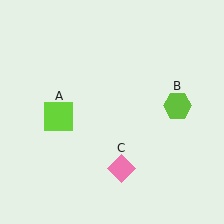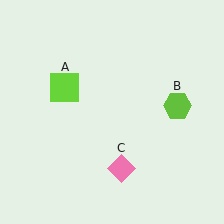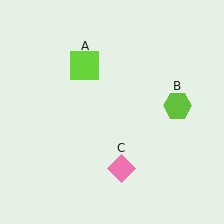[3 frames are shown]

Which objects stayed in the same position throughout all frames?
Lime hexagon (object B) and pink diamond (object C) remained stationary.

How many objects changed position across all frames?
1 object changed position: lime square (object A).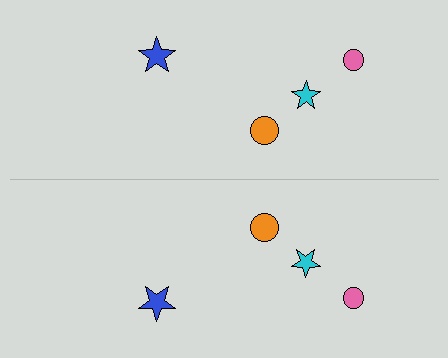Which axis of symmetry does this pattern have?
The pattern has a horizontal axis of symmetry running through the center of the image.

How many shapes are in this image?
There are 8 shapes in this image.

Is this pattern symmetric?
Yes, this pattern has bilateral (reflection) symmetry.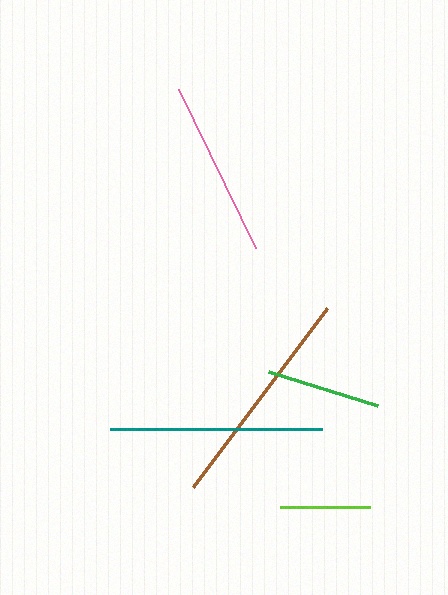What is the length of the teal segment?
The teal segment is approximately 212 pixels long.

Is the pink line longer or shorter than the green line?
The pink line is longer than the green line.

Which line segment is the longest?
The brown line is the longest at approximately 223 pixels.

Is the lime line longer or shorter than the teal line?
The teal line is longer than the lime line.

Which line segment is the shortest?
The lime line is the shortest at approximately 91 pixels.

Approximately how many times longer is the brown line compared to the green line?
The brown line is approximately 2.0 times the length of the green line.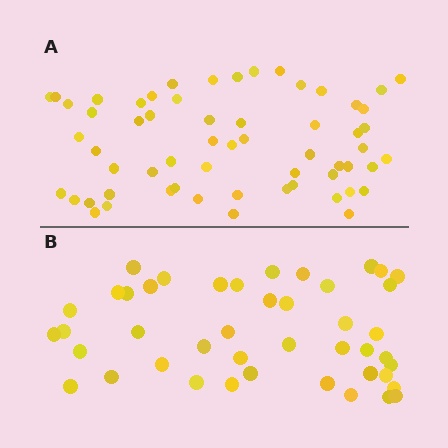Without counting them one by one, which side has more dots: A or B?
Region A (the top region) has more dots.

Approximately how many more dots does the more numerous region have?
Region A has approximately 15 more dots than region B.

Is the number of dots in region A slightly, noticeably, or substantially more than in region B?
Region A has noticeably more, but not dramatically so. The ratio is roughly 1.4 to 1.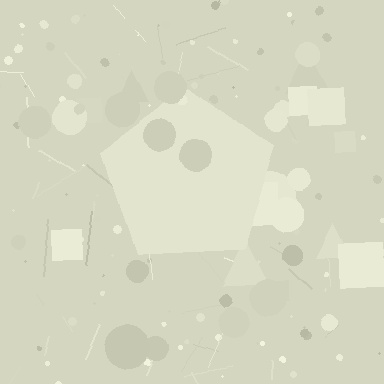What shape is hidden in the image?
A pentagon is hidden in the image.